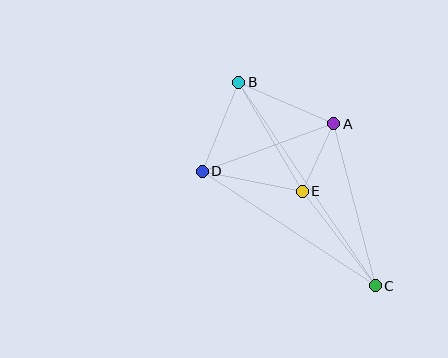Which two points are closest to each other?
Points A and E are closest to each other.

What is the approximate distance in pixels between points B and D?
The distance between B and D is approximately 96 pixels.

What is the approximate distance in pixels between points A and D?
The distance between A and D is approximately 140 pixels.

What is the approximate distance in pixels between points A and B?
The distance between A and B is approximately 104 pixels.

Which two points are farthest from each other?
Points B and C are farthest from each other.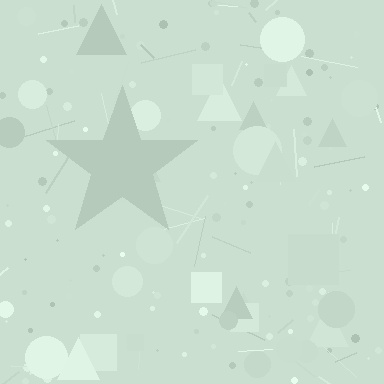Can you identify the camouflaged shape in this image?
The camouflaged shape is a star.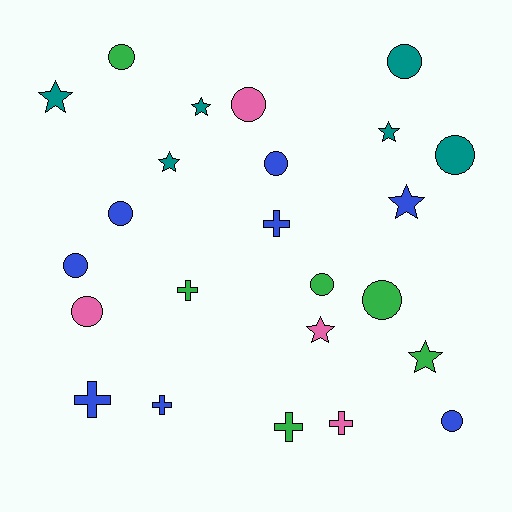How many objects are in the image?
There are 24 objects.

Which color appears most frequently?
Blue, with 8 objects.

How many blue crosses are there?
There are 3 blue crosses.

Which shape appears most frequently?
Circle, with 11 objects.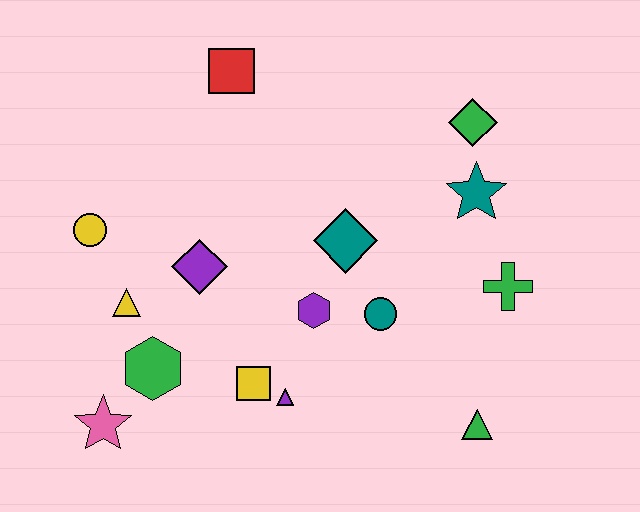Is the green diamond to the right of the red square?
Yes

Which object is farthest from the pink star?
The green diamond is farthest from the pink star.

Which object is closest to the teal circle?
The purple hexagon is closest to the teal circle.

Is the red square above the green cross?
Yes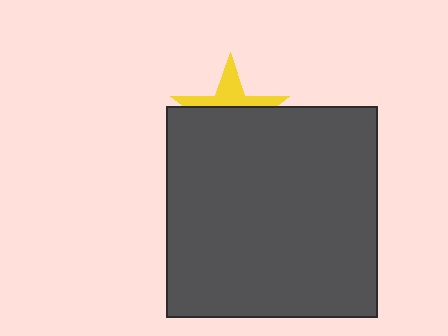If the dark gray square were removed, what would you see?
You would see the complete yellow star.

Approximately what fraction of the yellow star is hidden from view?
Roughly 63% of the yellow star is hidden behind the dark gray square.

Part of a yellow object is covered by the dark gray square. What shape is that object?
It is a star.